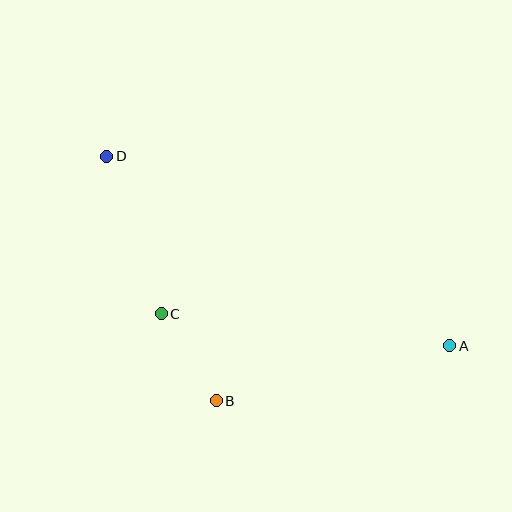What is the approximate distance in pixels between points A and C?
The distance between A and C is approximately 290 pixels.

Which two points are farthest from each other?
Points A and D are farthest from each other.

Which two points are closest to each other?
Points B and C are closest to each other.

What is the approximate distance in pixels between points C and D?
The distance between C and D is approximately 167 pixels.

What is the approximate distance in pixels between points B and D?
The distance between B and D is approximately 268 pixels.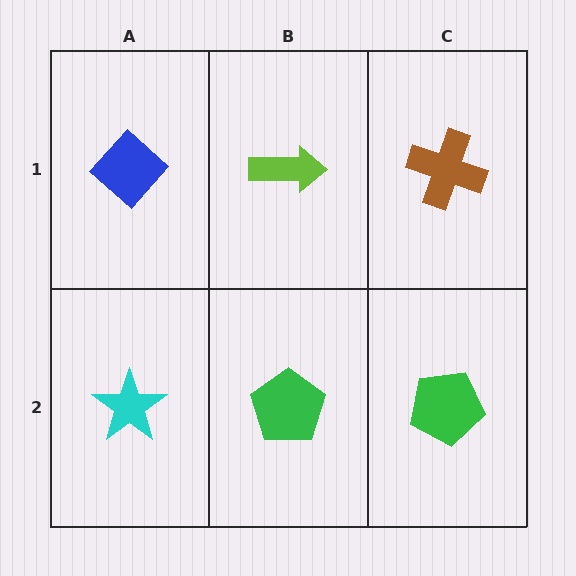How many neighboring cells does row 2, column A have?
2.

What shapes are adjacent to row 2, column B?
A lime arrow (row 1, column B), a cyan star (row 2, column A), a green pentagon (row 2, column C).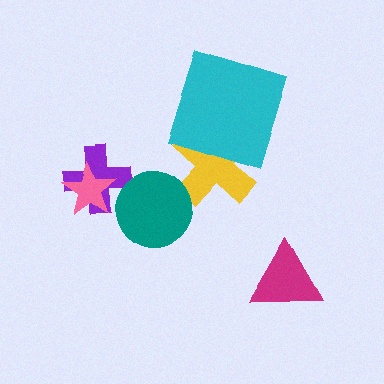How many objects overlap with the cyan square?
1 object overlaps with the cyan square.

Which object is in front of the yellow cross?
The cyan square is in front of the yellow cross.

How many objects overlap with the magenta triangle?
0 objects overlap with the magenta triangle.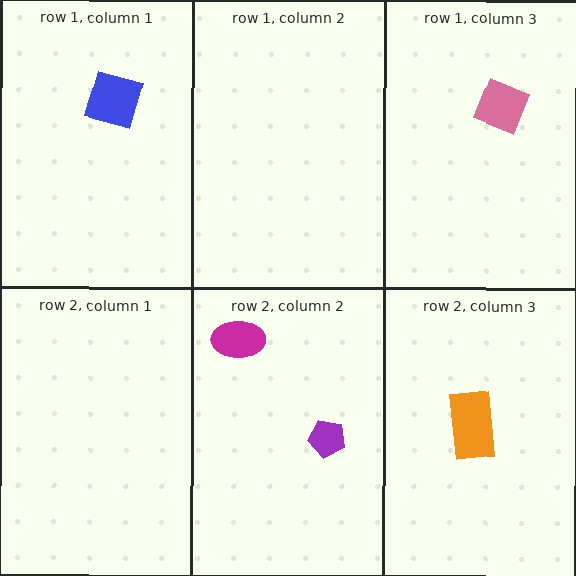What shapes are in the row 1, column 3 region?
The pink square.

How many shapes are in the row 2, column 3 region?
1.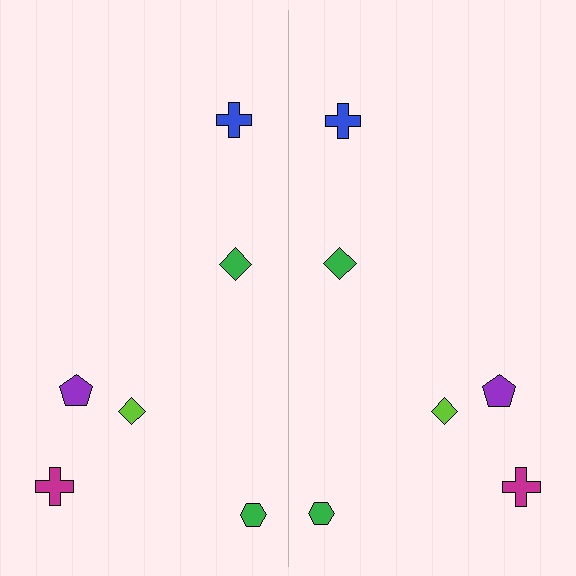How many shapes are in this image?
There are 12 shapes in this image.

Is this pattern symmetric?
Yes, this pattern has bilateral (reflection) symmetry.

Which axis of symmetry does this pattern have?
The pattern has a vertical axis of symmetry running through the center of the image.